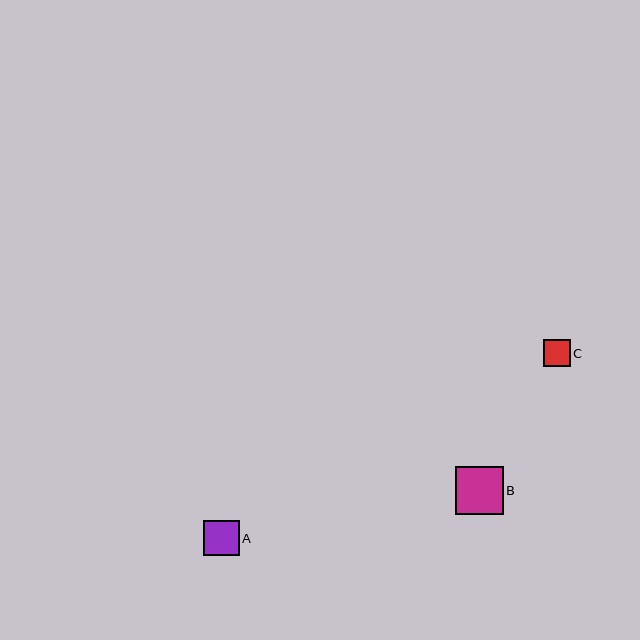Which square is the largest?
Square B is the largest with a size of approximately 48 pixels.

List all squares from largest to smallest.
From largest to smallest: B, A, C.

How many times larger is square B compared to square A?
Square B is approximately 1.4 times the size of square A.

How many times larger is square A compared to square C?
Square A is approximately 1.3 times the size of square C.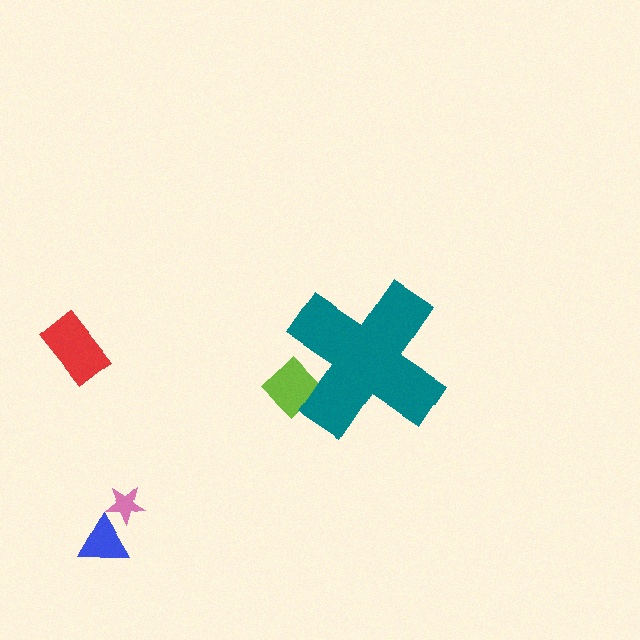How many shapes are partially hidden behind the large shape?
1 shape is partially hidden.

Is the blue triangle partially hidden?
No, the blue triangle is fully visible.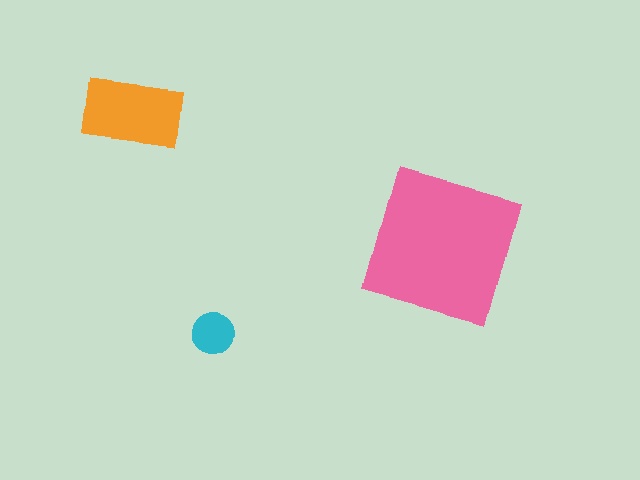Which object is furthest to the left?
The orange rectangle is leftmost.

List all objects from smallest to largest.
The cyan circle, the orange rectangle, the pink square.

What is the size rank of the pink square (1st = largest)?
1st.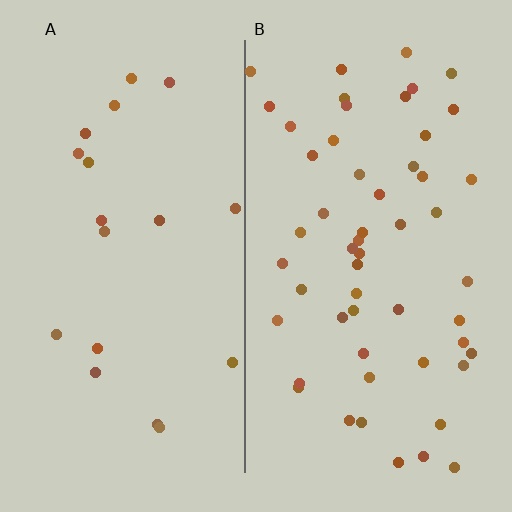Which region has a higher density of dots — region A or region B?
B (the right).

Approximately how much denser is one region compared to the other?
Approximately 2.9× — region B over region A.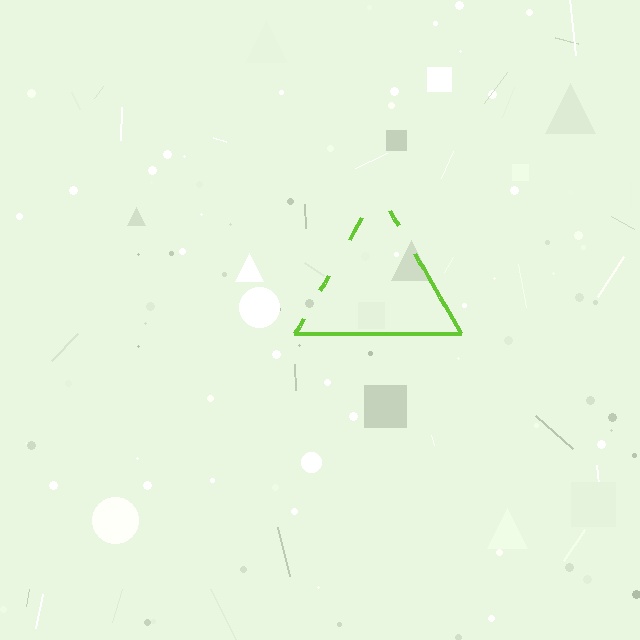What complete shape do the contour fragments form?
The contour fragments form a triangle.